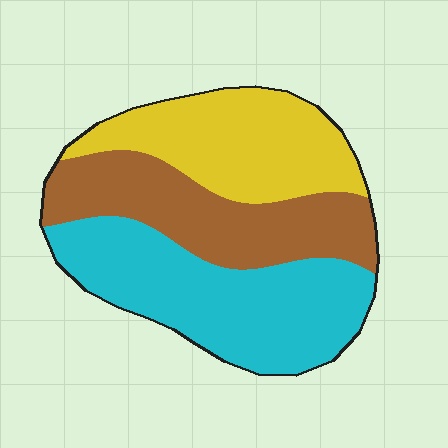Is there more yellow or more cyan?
Cyan.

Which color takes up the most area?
Cyan, at roughly 40%.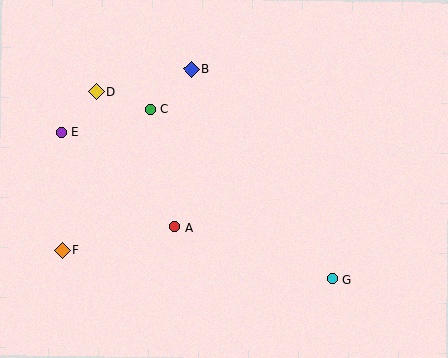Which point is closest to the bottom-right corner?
Point G is closest to the bottom-right corner.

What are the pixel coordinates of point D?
Point D is at (96, 92).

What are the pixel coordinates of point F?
Point F is at (62, 250).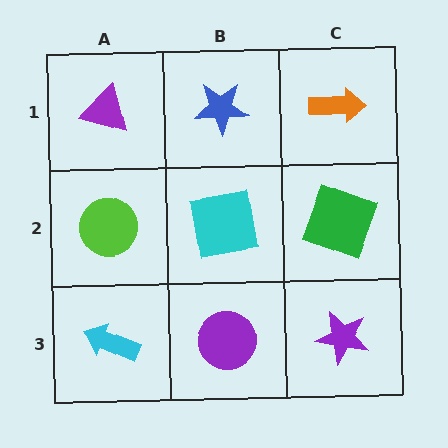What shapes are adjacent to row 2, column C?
An orange arrow (row 1, column C), a purple star (row 3, column C), a cyan square (row 2, column B).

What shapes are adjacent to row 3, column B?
A cyan square (row 2, column B), a cyan arrow (row 3, column A), a purple star (row 3, column C).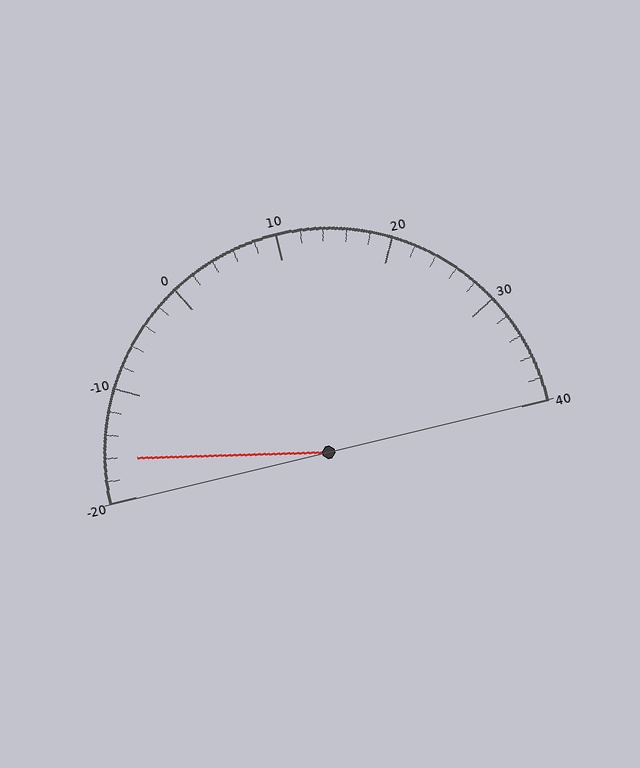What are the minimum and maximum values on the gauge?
The gauge ranges from -20 to 40.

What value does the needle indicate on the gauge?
The needle indicates approximately -16.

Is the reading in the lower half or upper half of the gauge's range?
The reading is in the lower half of the range (-20 to 40).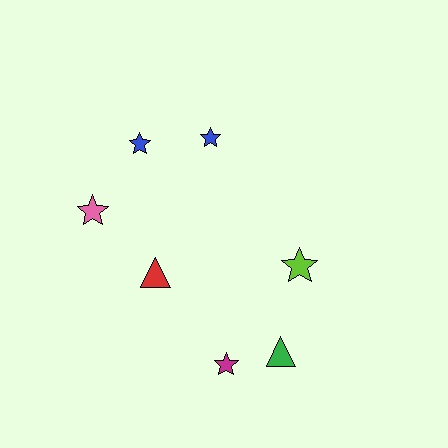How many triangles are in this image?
There are 2 triangles.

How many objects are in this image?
There are 7 objects.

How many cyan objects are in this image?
There are no cyan objects.